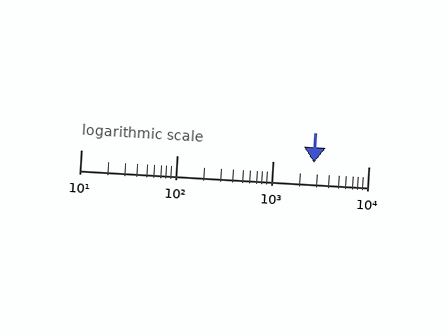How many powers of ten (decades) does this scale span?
The scale spans 3 decades, from 10 to 10000.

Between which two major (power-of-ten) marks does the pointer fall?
The pointer is between 1000 and 10000.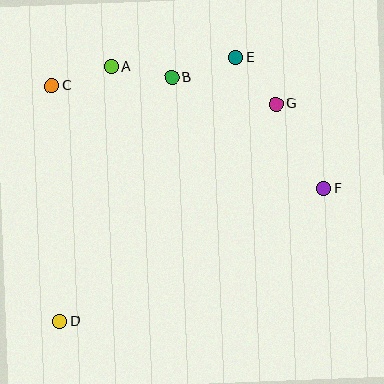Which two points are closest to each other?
Points A and B are closest to each other.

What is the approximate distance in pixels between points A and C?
The distance between A and C is approximately 63 pixels.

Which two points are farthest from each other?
Points D and E are farthest from each other.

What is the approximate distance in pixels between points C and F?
The distance between C and F is approximately 291 pixels.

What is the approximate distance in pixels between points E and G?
The distance between E and G is approximately 61 pixels.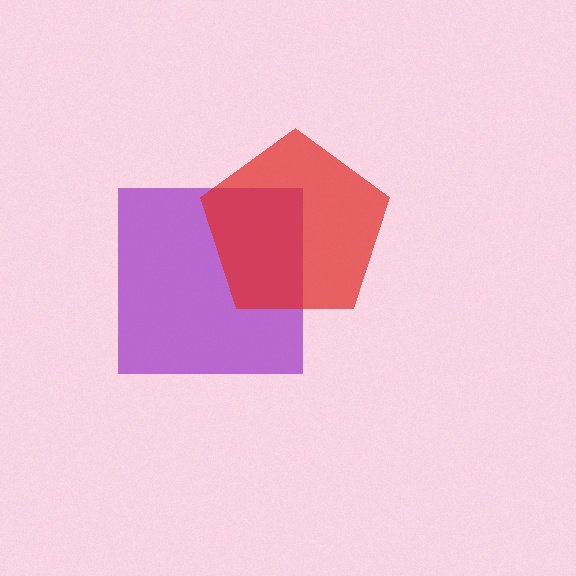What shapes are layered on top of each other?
The layered shapes are: a purple square, a red pentagon.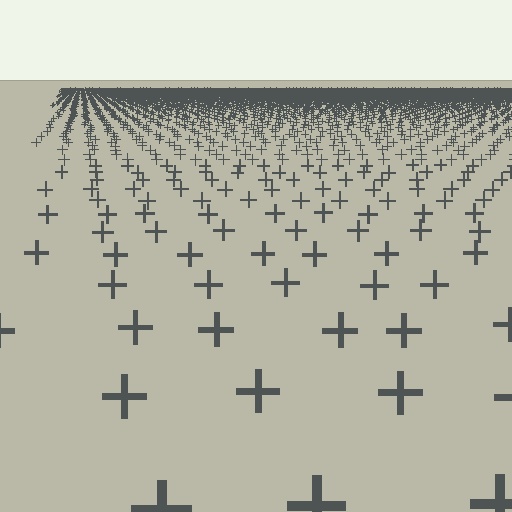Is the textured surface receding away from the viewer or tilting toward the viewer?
The surface is receding away from the viewer. Texture elements get smaller and denser toward the top.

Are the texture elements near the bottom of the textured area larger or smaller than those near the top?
Larger. Near the bottom, elements are closer to the viewer and appear at a bigger on-screen size.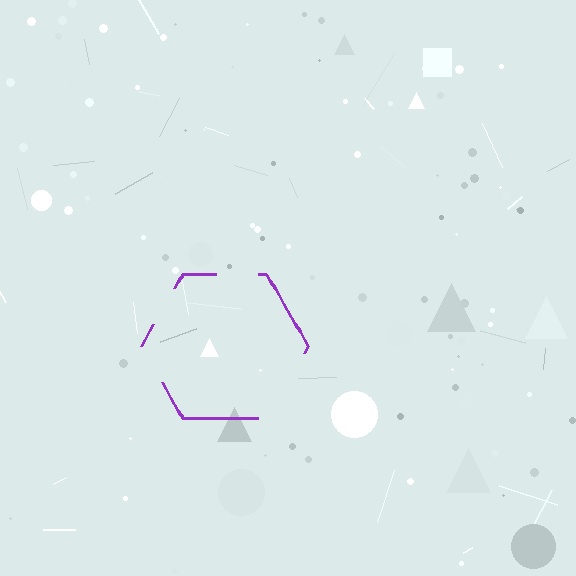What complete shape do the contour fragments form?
The contour fragments form a hexagon.